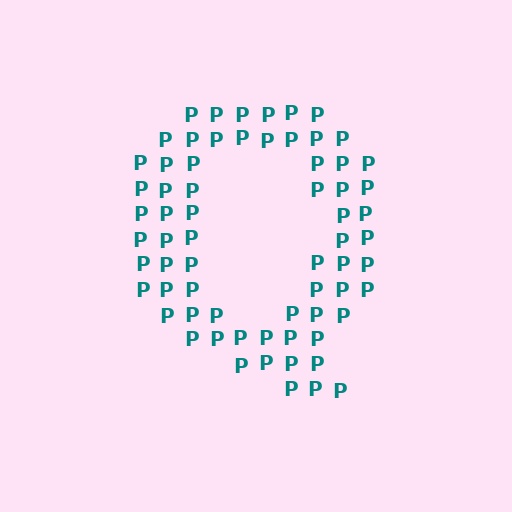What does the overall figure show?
The overall figure shows the letter Q.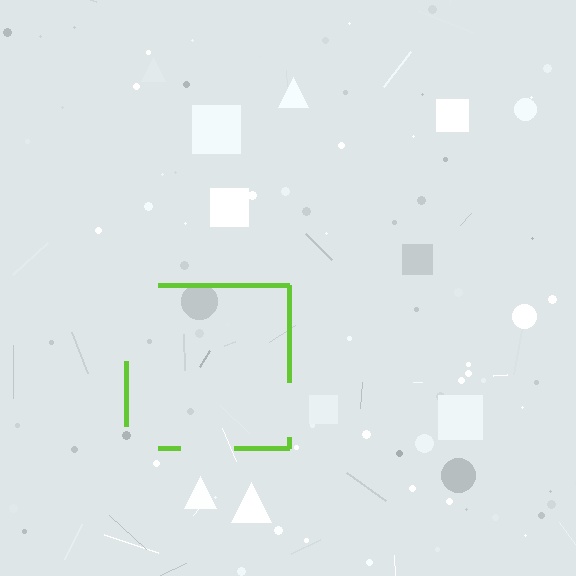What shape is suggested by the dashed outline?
The dashed outline suggests a square.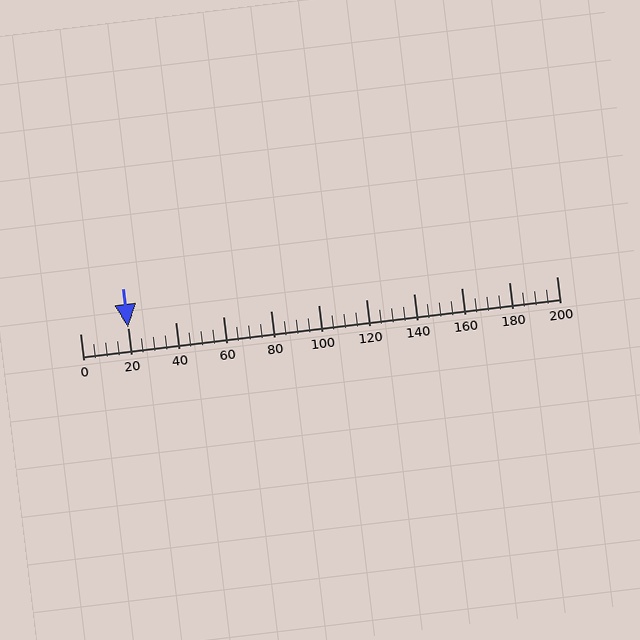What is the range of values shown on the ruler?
The ruler shows values from 0 to 200.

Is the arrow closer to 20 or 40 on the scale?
The arrow is closer to 20.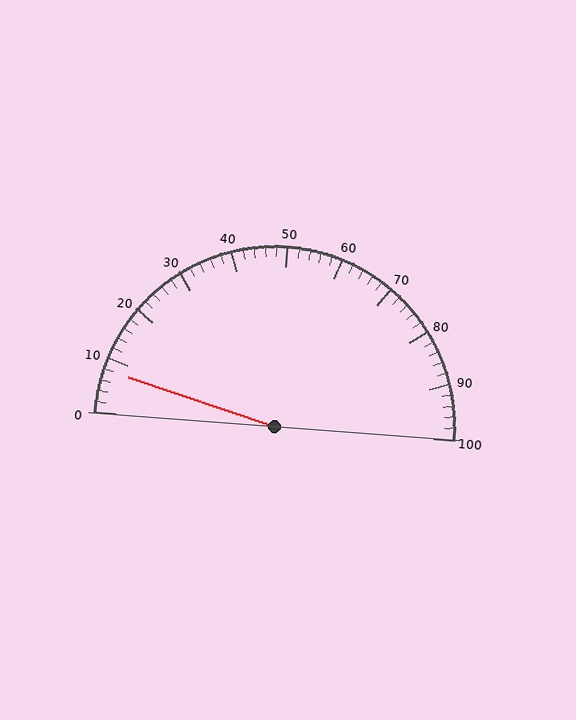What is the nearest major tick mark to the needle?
The nearest major tick mark is 10.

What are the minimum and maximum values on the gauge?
The gauge ranges from 0 to 100.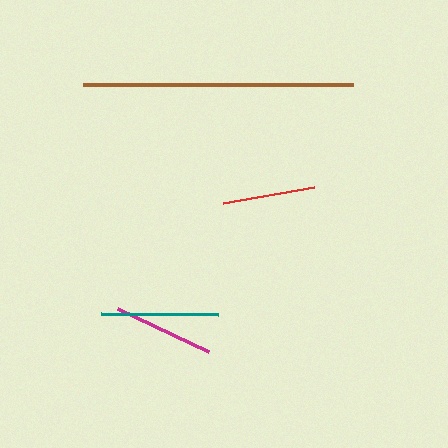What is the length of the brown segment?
The brown segment is approximately 269 pixels long.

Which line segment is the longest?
The brown line is the longest at approximately 269 pixels.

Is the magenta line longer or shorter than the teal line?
The teal line is longer than the magenta line.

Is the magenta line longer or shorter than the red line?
The magenta line is longer than the red line.